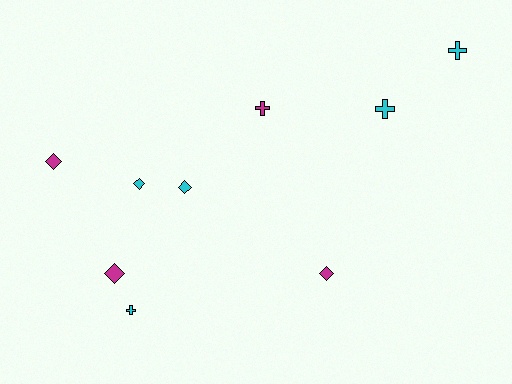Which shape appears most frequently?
Diamond, with 5 objects.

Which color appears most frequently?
Cyan, with 5 objects.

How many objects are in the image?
There are 9 objects.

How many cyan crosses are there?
There are 3 cyan crosses.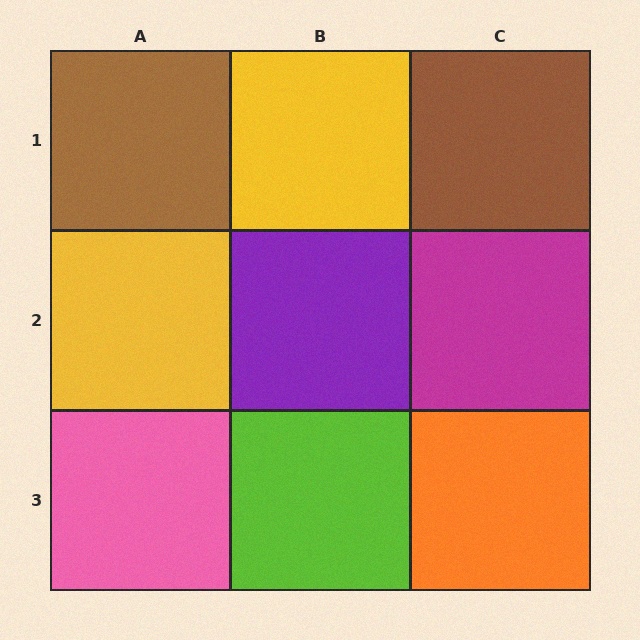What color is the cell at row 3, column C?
Orange.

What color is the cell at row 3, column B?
Lime.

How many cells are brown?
2 cells are brown.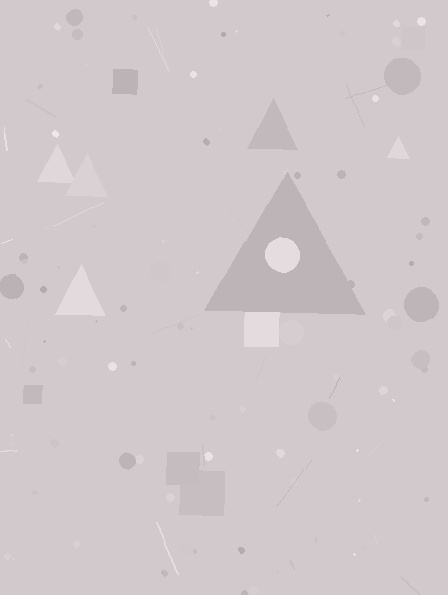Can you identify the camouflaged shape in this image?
The camouflaged shape is a triangle.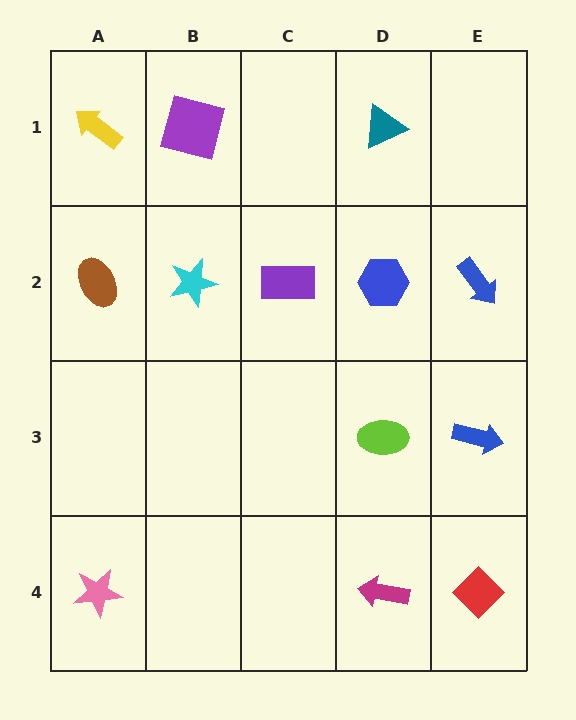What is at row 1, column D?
A teal triangle.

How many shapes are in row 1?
3 shapes.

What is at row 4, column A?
A pink star.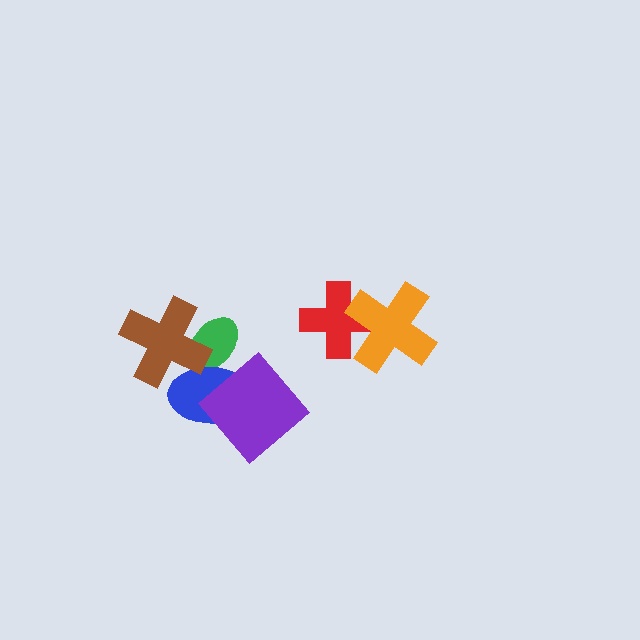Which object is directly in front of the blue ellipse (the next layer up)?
The purple diamond is directly in front of the blue ellipse.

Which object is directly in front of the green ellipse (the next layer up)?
The blue ellipse is directly in front of the green ellipse.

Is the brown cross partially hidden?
No, no other shape covers it.